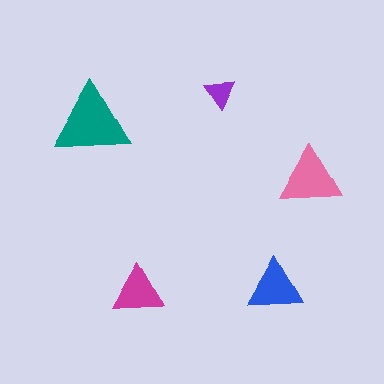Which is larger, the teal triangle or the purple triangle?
The teal one.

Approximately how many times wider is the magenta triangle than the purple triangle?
About 1.5 times wider.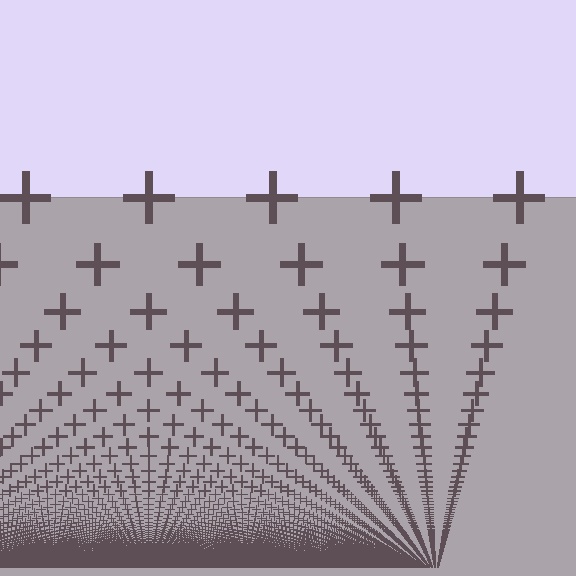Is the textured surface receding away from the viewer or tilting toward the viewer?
The surface appears to tilt toward the viewer. Texture elements get larger and sparser toward the top.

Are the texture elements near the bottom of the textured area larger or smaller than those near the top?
Smaller. The gradient is inverted — elements near the bottom are smaller and denser.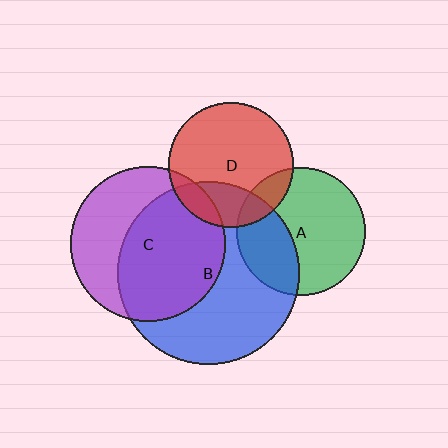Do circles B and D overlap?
Yes.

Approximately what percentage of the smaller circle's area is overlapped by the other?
Approximately 25%.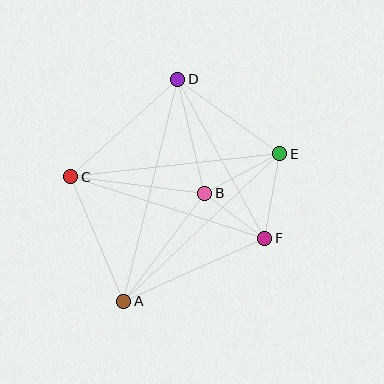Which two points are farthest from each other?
Points A and D are farthest from each other.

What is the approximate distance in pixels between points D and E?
The distance between D and E is approximately 126 pixels.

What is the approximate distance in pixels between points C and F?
The distance between C and F is approximately 204 pixels.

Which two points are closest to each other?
Points B and F are closest to each other.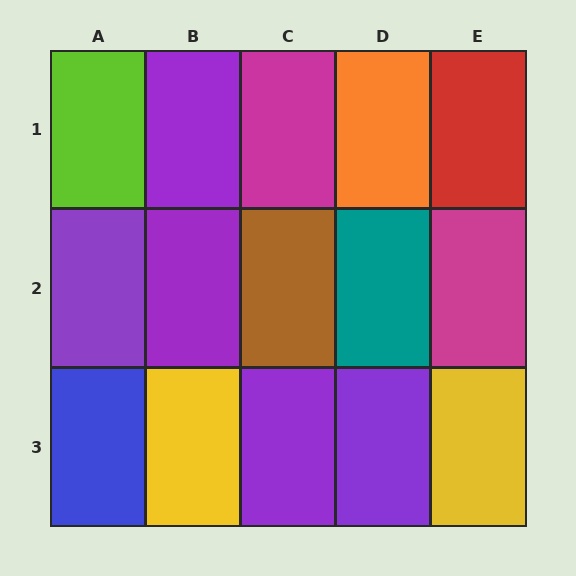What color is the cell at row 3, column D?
Purple.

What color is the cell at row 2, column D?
Teal.